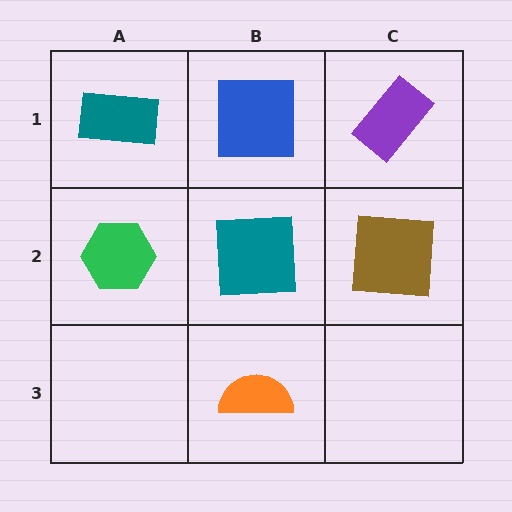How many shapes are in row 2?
3 shapes.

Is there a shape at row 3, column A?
No, that cell is empty.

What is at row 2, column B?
A teal square.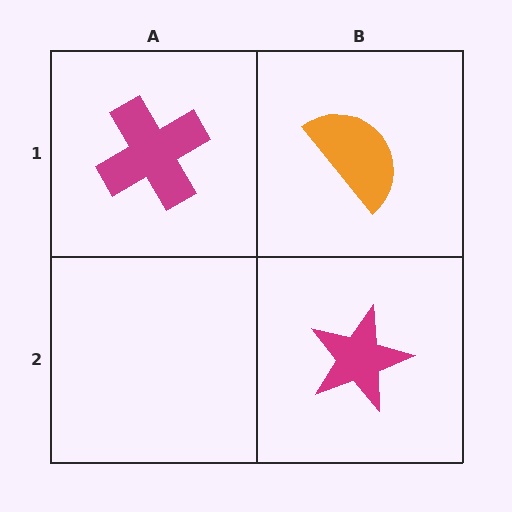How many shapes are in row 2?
1 shape.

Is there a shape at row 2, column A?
No, that cell is empty.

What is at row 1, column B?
An orange semicircle.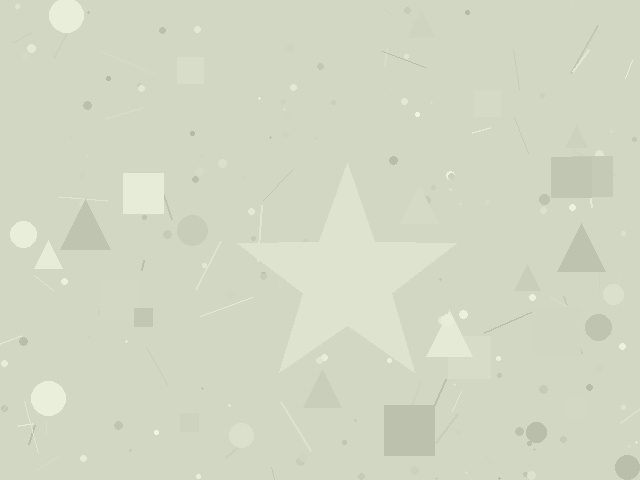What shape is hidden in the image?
A star is hidden in the image.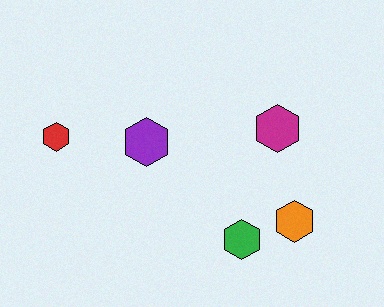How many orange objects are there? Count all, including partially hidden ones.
There is 1 orange object.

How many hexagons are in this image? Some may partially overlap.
There are 5 hexagons.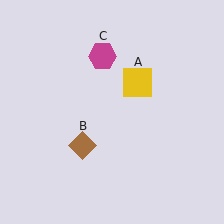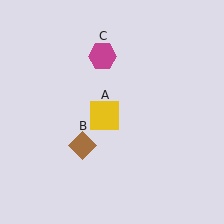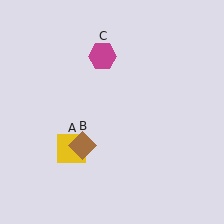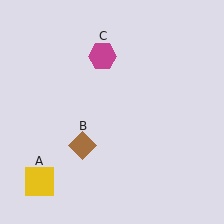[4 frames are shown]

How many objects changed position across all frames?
1 object changed position: yellow square (object A).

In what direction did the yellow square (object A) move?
The yellow square (object A) moved down and to the left.